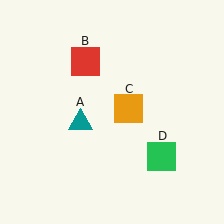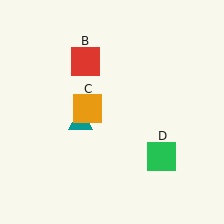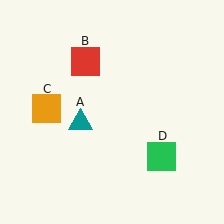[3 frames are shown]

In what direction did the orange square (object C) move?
The orange square (object C) moved left.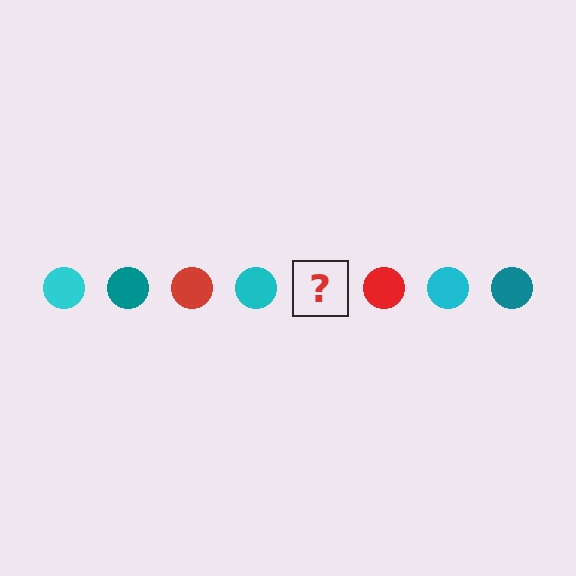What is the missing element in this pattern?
The missing element is a teal circle.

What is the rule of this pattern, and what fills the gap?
The rule is that the pattern cycles through cyan, teal, red circles. The gap should be filled with a teal circle.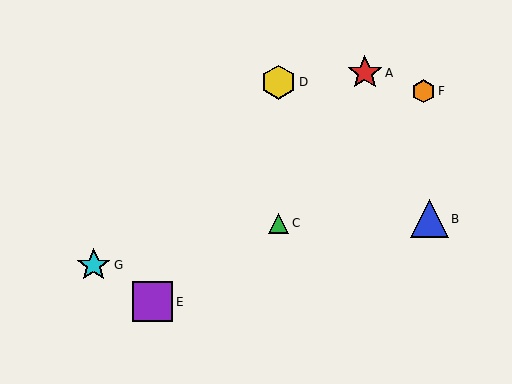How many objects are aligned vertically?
2 objects (C, D) are aligned vertically.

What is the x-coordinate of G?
Object G is at x≈94.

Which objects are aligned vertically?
Objects C, D are aligned vertically.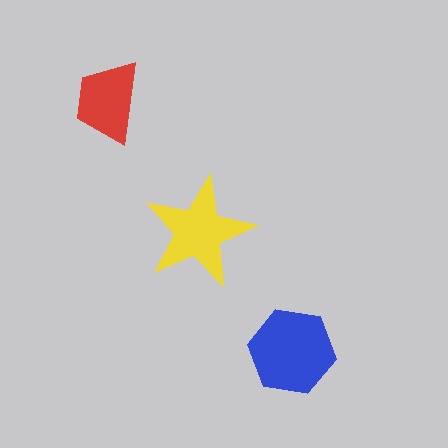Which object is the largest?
The blue hexagon.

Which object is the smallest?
The red trapezoid.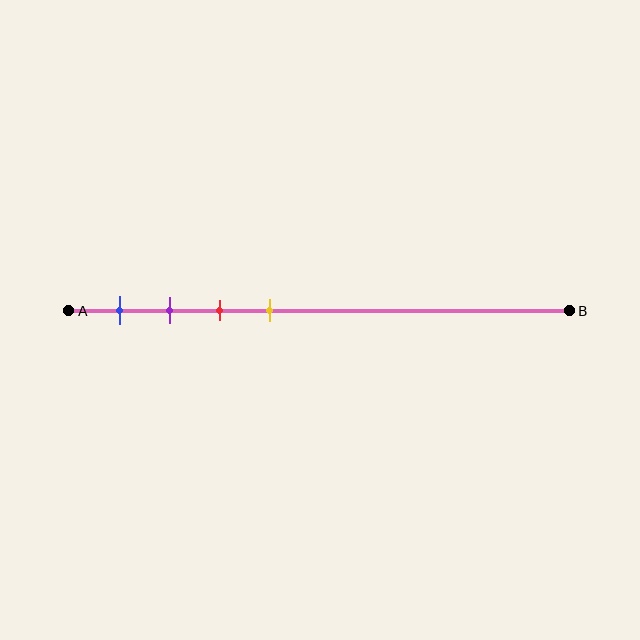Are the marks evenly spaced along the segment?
Yes, the marks are approximately evenly spaced.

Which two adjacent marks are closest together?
The purple and red marks are the closest adjacent pair.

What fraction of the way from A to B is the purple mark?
The purple mark is approximately 20% (0.2) of the way from A to B.